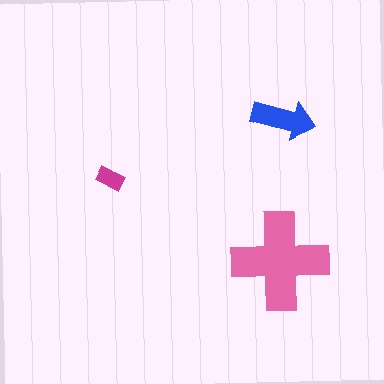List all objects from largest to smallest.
The pink cross, the blue arrow, the magenta rectangle.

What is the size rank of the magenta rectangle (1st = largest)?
3rd.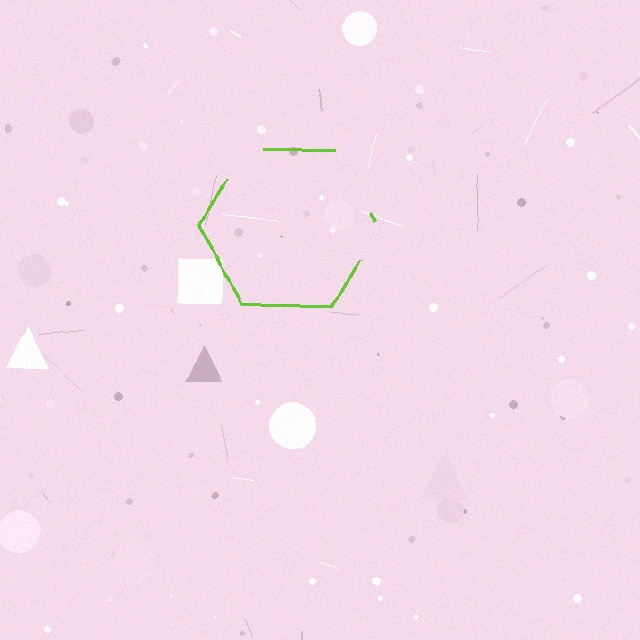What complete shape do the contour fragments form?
The contour fragments form a hexagon.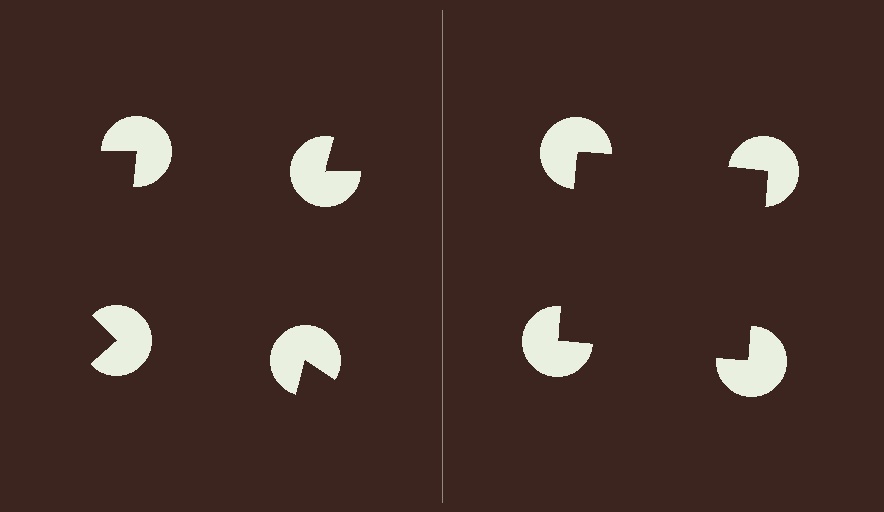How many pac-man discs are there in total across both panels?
8 — 4 on each side.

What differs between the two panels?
The pac-man discs are positioned identically on both sides; only the wedge orientations differ. On the right they align to a square; on the left they are misaligned.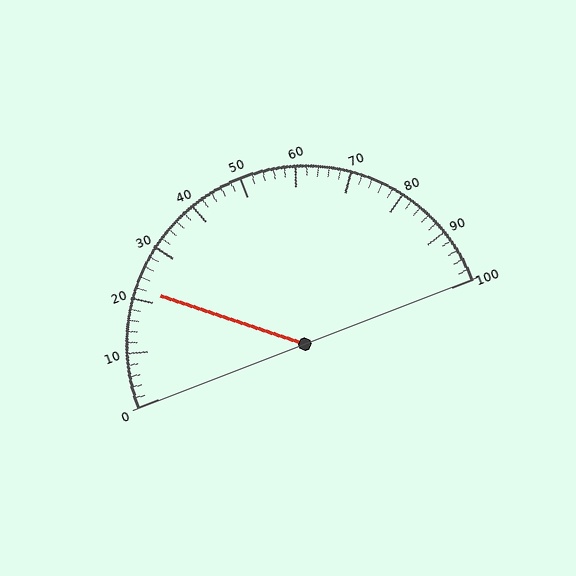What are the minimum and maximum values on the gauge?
The gauge ranges from 0 to 100.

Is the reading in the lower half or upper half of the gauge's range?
The reading is in the lower half of the range (0 to 100).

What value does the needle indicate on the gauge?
The needle indicates approximately 22.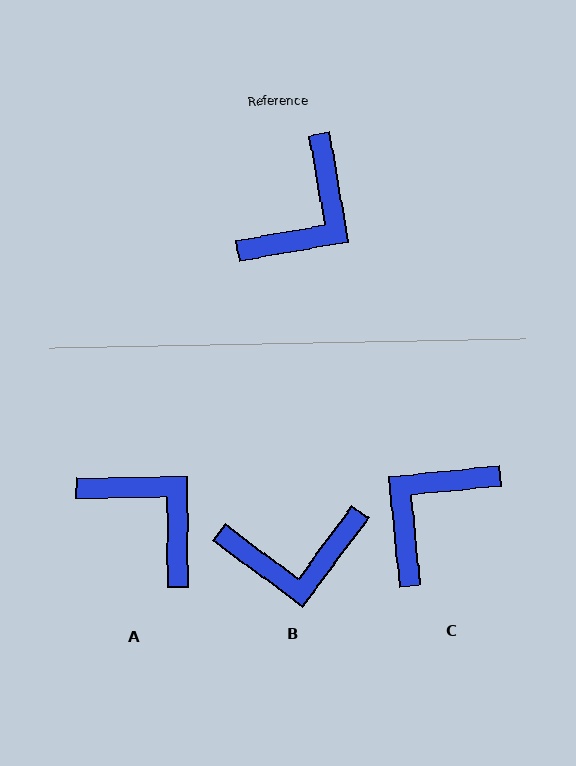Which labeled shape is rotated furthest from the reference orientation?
C, about 176 degrees away.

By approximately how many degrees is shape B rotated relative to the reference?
Approximately 46 degrees clockwise.